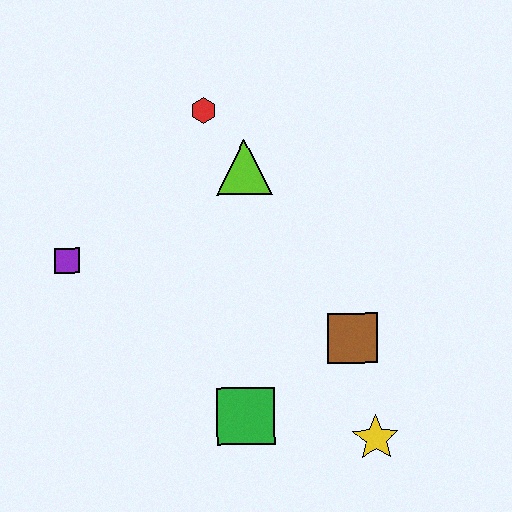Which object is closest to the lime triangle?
The red hexagon is closest to the lime triangle.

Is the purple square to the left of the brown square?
Yes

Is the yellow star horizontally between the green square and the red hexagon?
No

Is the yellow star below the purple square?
Yes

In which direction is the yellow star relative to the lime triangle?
The yellow star is below the lime triangle.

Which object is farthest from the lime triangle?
The yellow star is farthest from the lime triangle.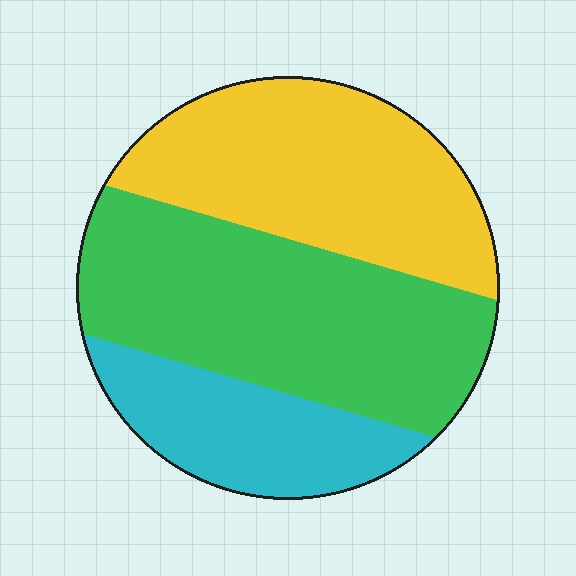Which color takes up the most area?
Green, at roughly 45%.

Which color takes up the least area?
Cyan, at roughly 20%.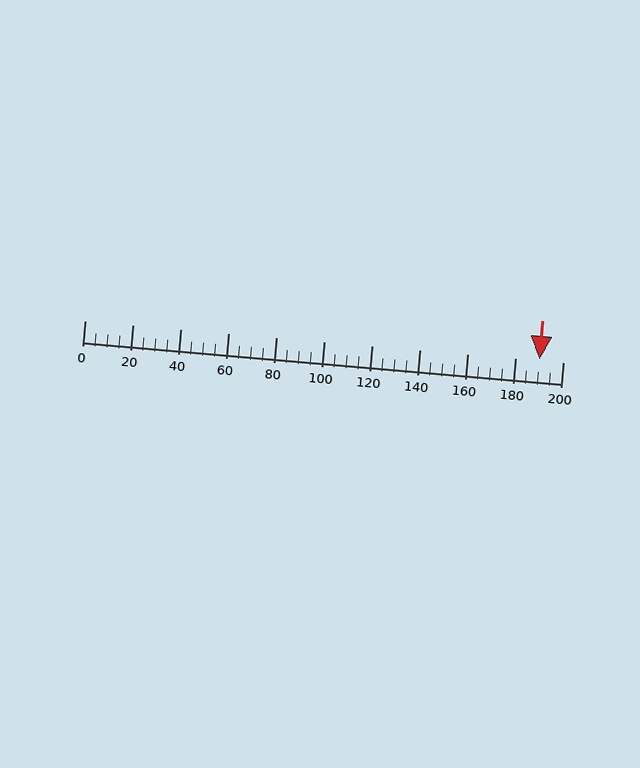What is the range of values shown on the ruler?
The ruler shows values from 0 to 200.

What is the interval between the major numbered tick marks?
The major tick marks are spaced 20 units apart.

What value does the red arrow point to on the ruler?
The red arrow points to approximately 190.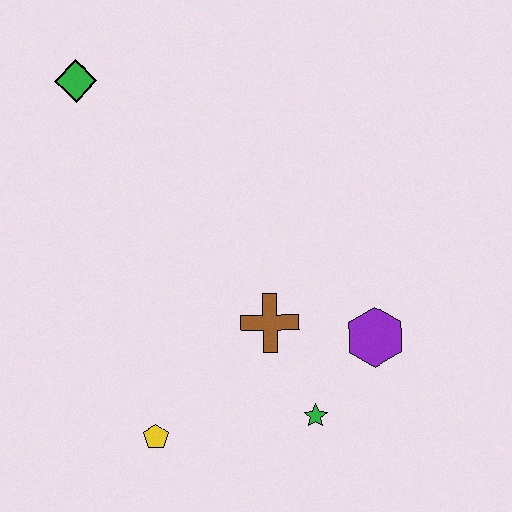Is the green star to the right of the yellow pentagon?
Yes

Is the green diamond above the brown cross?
Yes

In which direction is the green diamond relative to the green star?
The green diamond is above the green star.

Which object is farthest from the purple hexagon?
The green diamond is farthest from the purple hexagon.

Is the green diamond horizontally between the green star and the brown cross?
No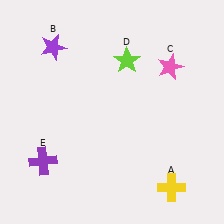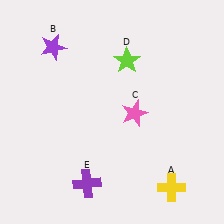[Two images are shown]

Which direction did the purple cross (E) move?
The purple cross (E) moved right.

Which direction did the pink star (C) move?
The pink star (C) moved down.